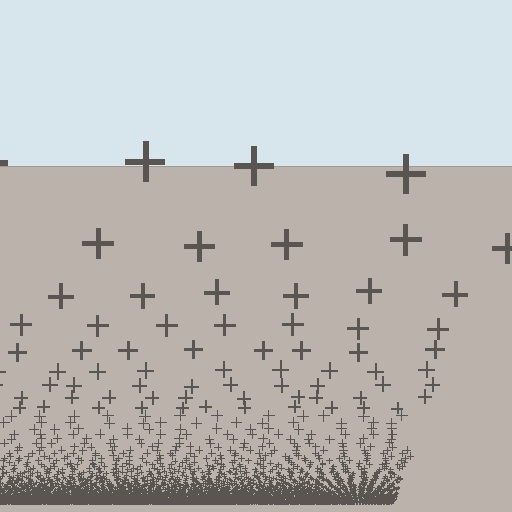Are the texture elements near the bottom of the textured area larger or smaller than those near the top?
Smaller. The gradient is inverted — elements near the bottom are smaller and denser.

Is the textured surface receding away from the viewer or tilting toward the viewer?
The surface appears to tilt toward the viewer. Texture elements get larger and sparser toward the top.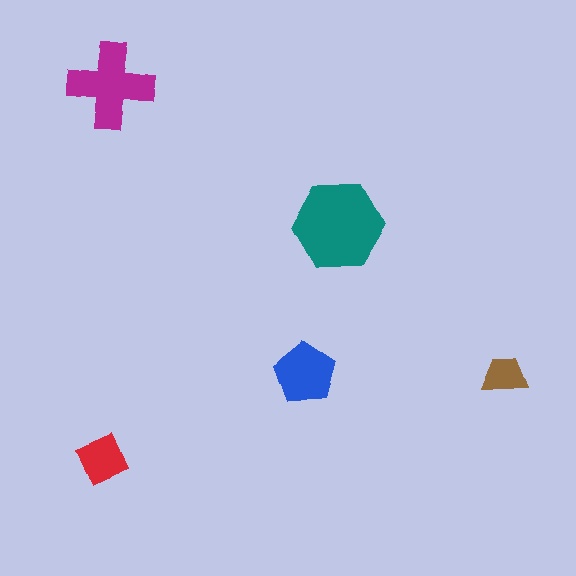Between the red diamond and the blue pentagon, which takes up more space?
The blue pentagon.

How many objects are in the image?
There are 5 objects in the image.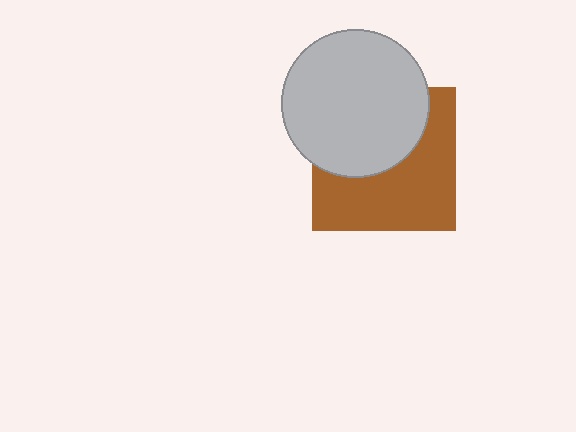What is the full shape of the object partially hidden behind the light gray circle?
The partially hidden object is a brown square.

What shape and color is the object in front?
The object in front is a light gray circle.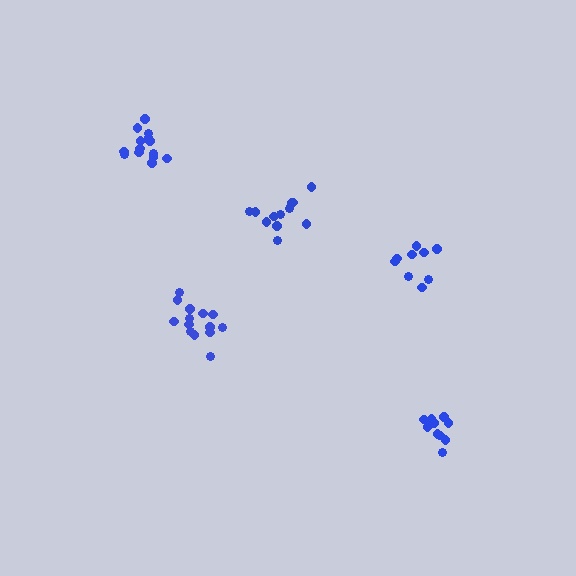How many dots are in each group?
Group 1: 14 dots, Group 2: 9 dots, Group 3: 14 dots, Group 4: 12 dots, Group 5: 10 dots (59 total).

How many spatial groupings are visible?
There are 5 spatial groupings.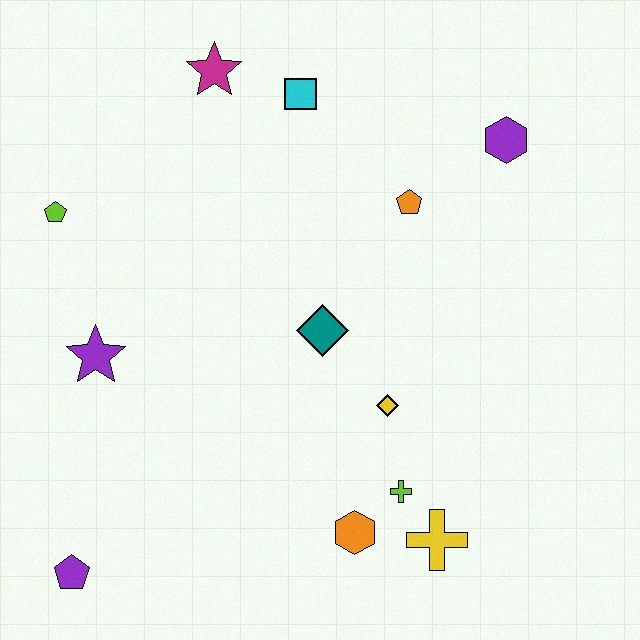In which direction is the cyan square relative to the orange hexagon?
The cyan square is above the orange hexagon.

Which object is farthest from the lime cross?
The magenta star is farthest from the lime cross.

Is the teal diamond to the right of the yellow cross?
No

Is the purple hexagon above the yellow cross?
Yes